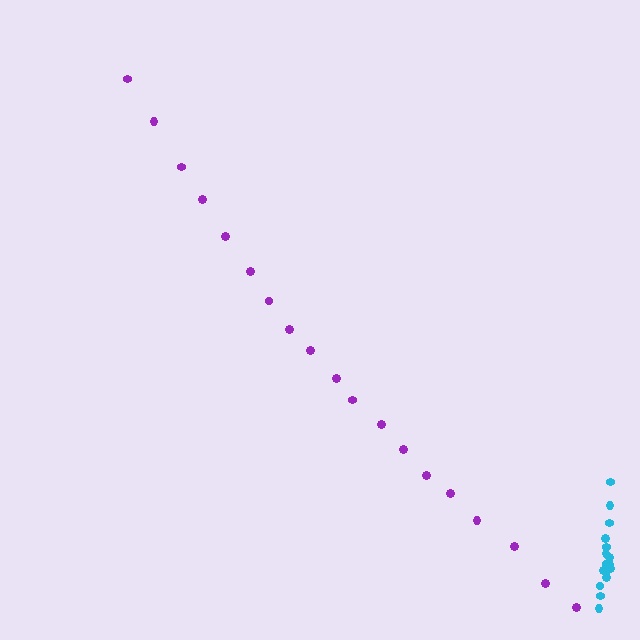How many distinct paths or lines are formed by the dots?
There are 2 distinct paths.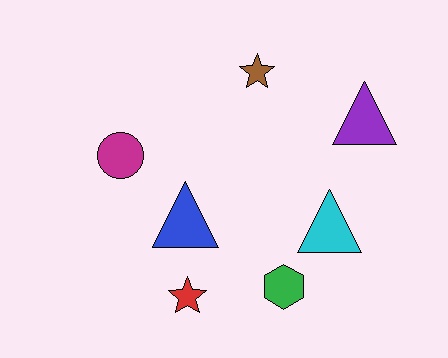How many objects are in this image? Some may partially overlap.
There are 7 objects.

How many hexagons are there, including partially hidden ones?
There is 1 hexagon.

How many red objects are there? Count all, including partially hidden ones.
There is 1 red object.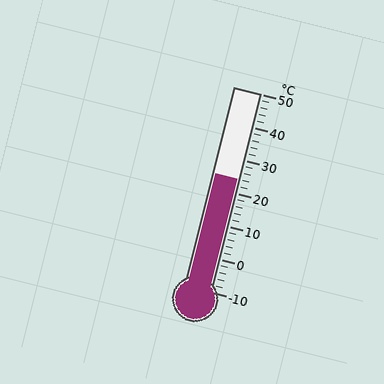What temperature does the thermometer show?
The thermometer shows approximately 24°C.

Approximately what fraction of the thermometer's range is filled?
The thermometer is filled to approximately 55% of its range.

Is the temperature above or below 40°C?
The temperature is below 40°C.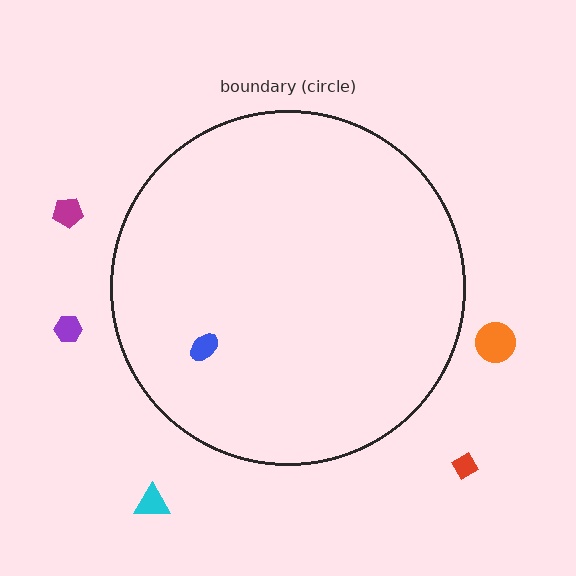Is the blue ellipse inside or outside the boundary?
Inside.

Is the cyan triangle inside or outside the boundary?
Outside.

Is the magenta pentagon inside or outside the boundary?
Outside.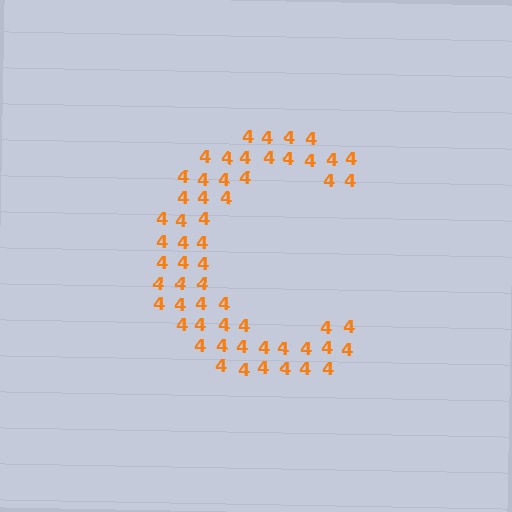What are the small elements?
The small elements are digit 4's.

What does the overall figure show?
The overall figure shows the letter C.